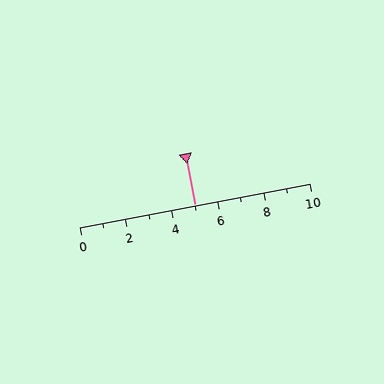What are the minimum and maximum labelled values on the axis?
The axis runs from 0 to 10.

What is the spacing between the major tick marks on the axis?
The major ticks are spaced 2 apart.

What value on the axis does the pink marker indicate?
The marker indicates approximately 5.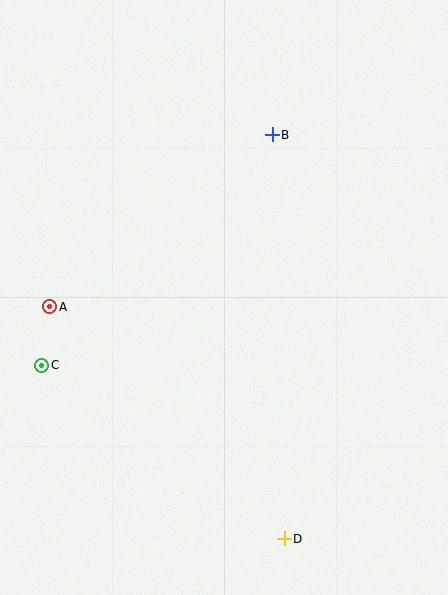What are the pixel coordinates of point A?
Point A is at (50, 307).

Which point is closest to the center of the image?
Point B at (272, 135) is closest to the center.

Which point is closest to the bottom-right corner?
Point D is closest to the bottom-right corner.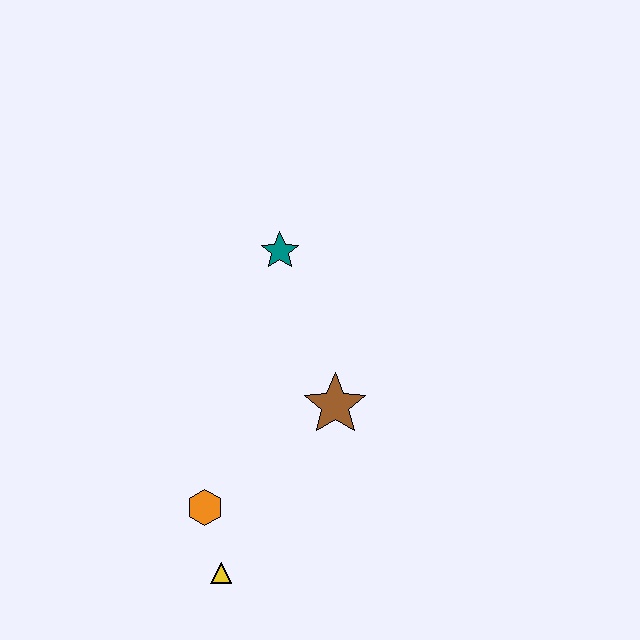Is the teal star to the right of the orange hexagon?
Yes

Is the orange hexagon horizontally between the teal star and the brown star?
No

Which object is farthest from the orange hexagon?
The teal star is farthest from the orange hexagon.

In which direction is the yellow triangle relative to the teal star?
The yellow triangle is below the teal star.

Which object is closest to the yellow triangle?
The orange hexagon is closest to the yellow triangle.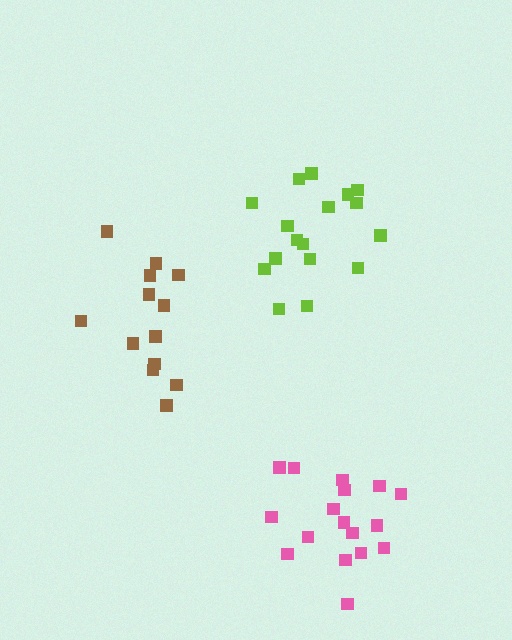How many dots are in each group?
Group 1: 13 dots, Group 2: 17 dots, Group 3: 17 dots (47 total).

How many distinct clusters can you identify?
There are 3 distinct clusters.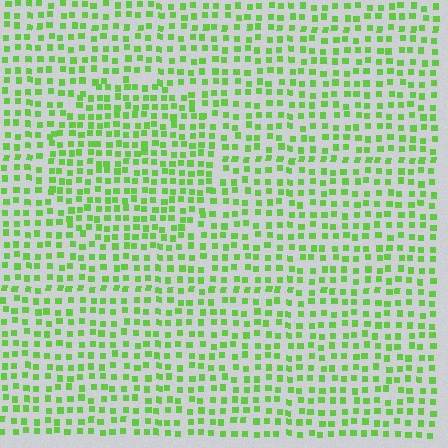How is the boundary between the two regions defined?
The boundary is defined by a change in element density (approximately 1.4x ratio). All elements are the same color, size, and shape.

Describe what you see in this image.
The image contains small lime elements arranged at two different densities. A circle-shaped region is visible where the elements are more densely packed than the surrounding area.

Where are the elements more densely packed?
The elements are more densely packed inside the circle boundary.